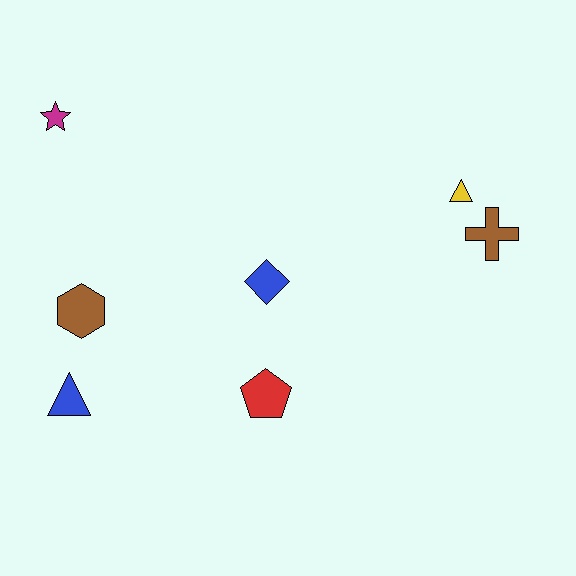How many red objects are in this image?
There is 1 red object.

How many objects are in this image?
There are 7 objects.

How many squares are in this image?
There are no squares.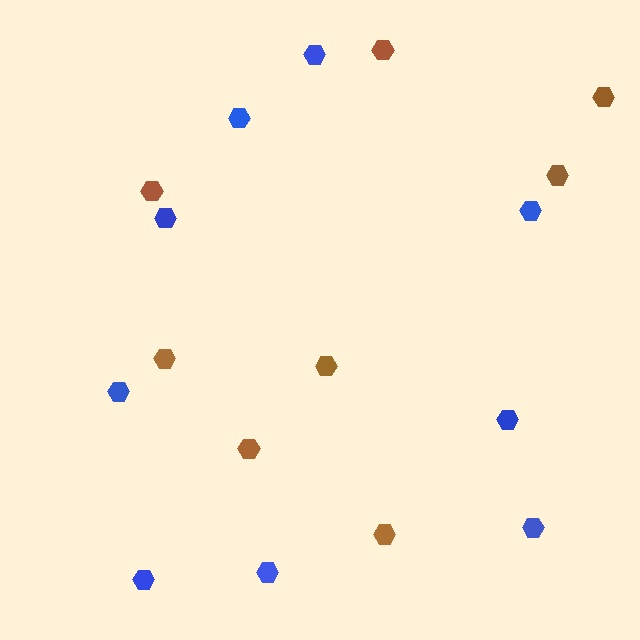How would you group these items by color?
There are 2 groups: one group of brown hexagons (8) and one group of blue hexagons (9).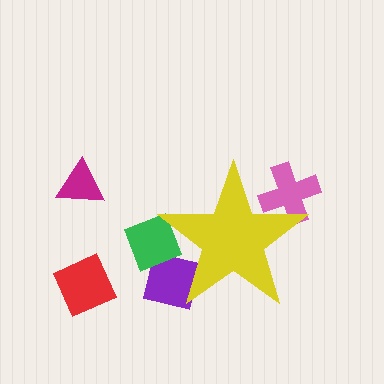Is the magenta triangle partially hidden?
No, the magenta triangle is fully visible.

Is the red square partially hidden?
No, the red square is fully visible.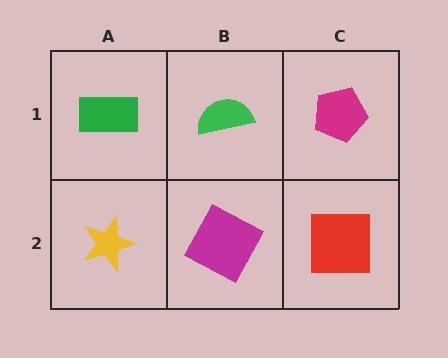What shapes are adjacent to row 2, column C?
A magenta pentagon (row 1, column C), a magenta square (row 2, column B).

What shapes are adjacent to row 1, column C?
A red square (row 2, column C), a green semicircle (row 1, column B).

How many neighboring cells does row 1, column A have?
2.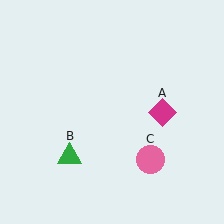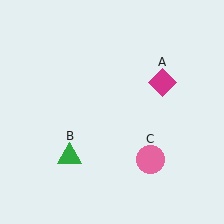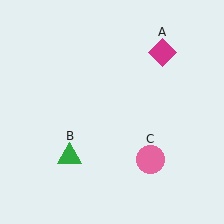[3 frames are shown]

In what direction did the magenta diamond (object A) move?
The magenta diamond (object A) moved up.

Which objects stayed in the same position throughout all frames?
Green triangle (object B) and pink circle (object C) remained stationary.